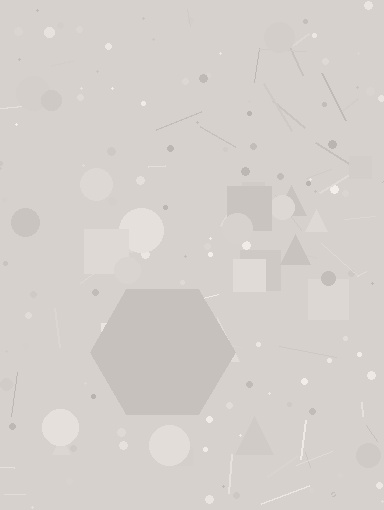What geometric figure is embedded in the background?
A hexagon is embedded in the background.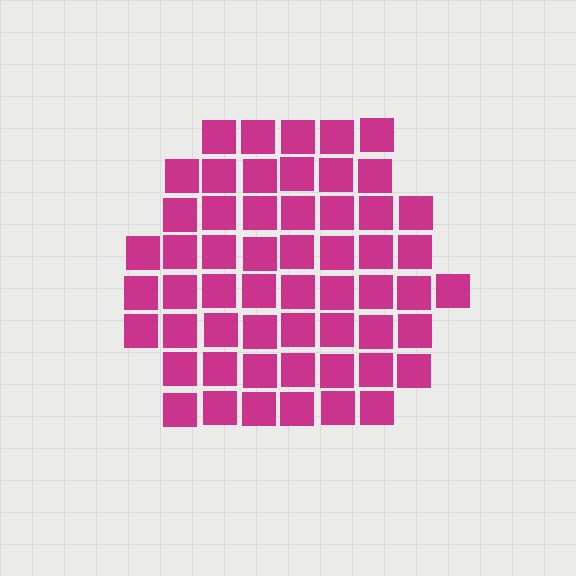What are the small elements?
The small elements are squares.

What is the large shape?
The large shape is a hexagon.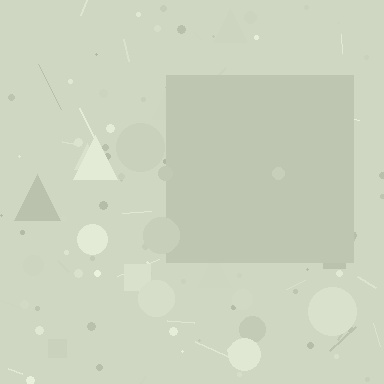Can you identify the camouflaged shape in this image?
The camouflaged shape is a square.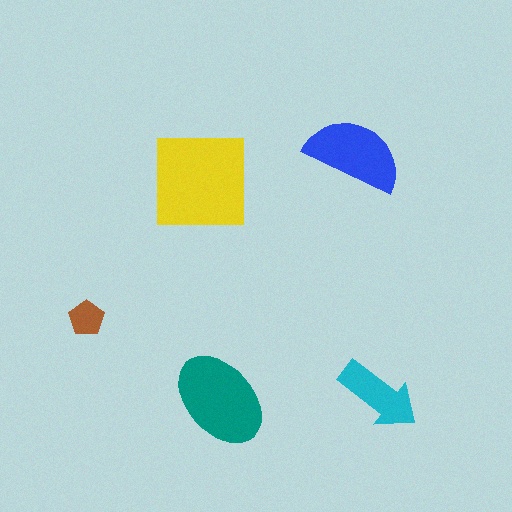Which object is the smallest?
The brown pentagon.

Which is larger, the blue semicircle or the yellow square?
The yellow square.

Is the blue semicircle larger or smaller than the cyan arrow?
Larger.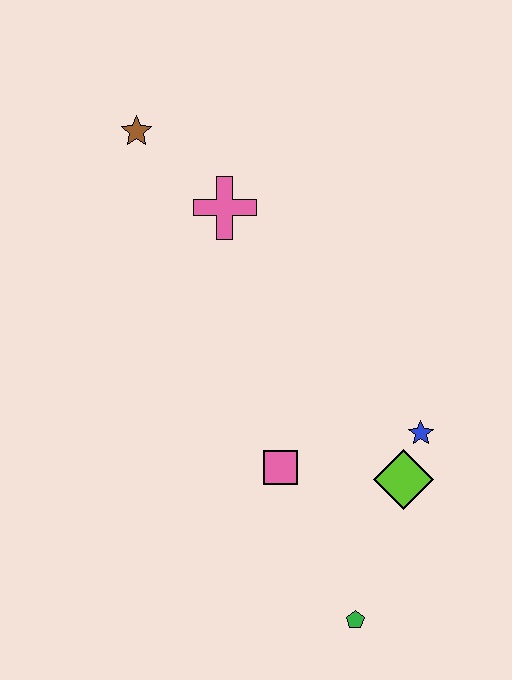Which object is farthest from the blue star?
The brown star is farthest from the blue star.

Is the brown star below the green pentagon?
No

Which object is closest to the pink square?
The lime diamond is closest to the pink square.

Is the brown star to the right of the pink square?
No